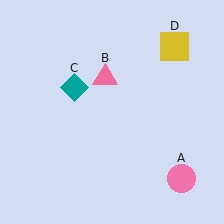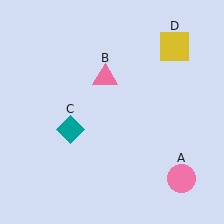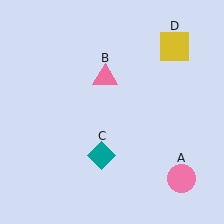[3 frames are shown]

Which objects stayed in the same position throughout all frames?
Pink circle (object A) and pink triangle (object B) and yellow square (object D) remained stationary.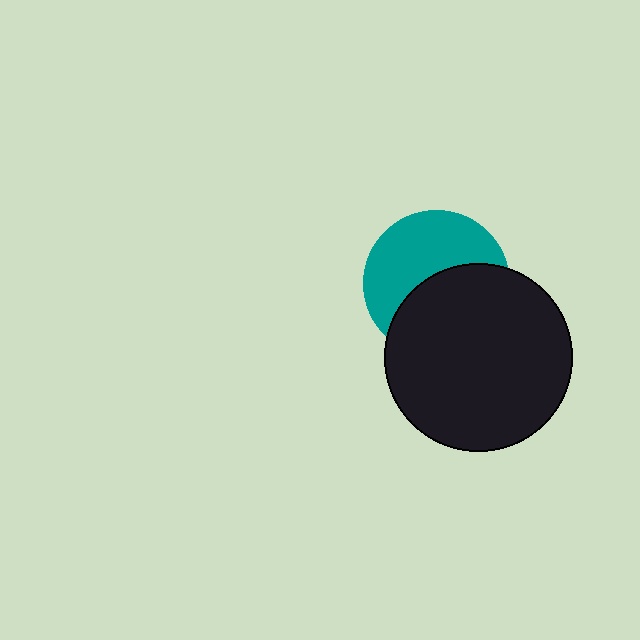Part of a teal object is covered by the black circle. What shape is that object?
It is a circle.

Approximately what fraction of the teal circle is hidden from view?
Roughly 49% of the teal circle is hidden behind the black circle.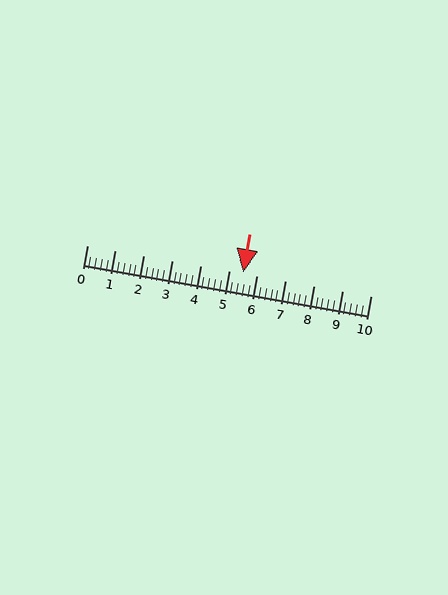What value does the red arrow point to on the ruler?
The red arrow points to approximately 5.5.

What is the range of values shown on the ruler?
The ruler shows values from 0 to 10.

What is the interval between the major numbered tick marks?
The major tick marks are spaced 1 units apart.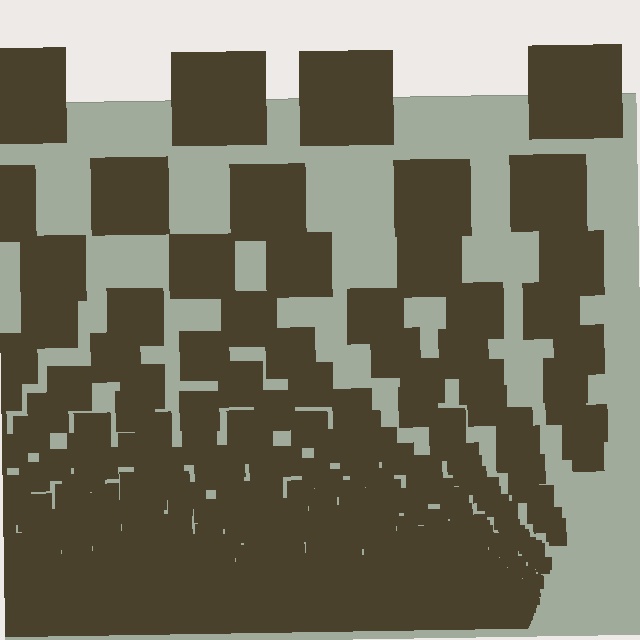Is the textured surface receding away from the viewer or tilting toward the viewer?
The surface appears to tilt toward the viewer. Texture elements get larger and sparser toward the top.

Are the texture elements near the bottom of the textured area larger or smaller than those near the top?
Smaller. The gradient is inverted — elements near the bottom are smaller and denser.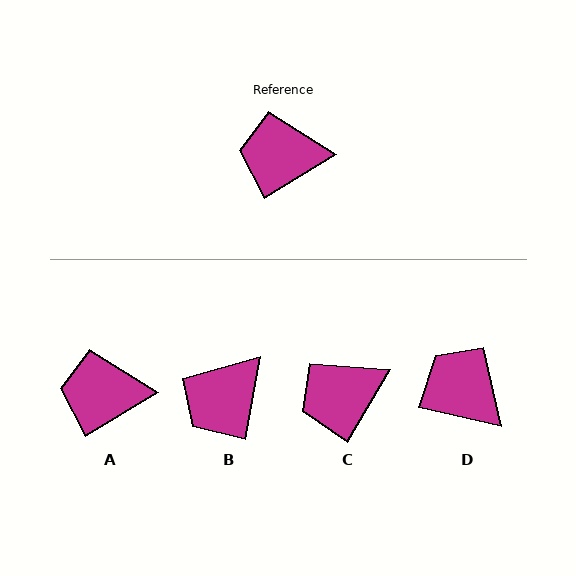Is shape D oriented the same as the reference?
No, it is off by about 45 degrees.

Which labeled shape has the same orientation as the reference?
A.